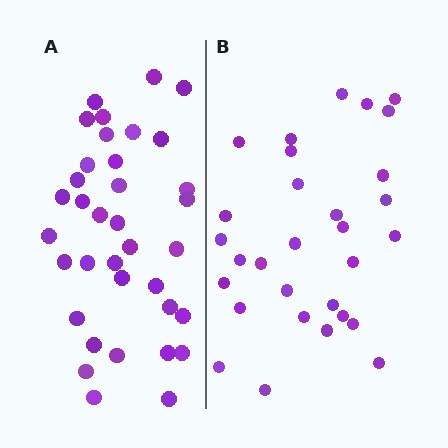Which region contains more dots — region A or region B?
Region A (the left region) has more dots.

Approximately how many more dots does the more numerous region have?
Region A has about 6 more dots than region B.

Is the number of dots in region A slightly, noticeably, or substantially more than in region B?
Region A has only slightly more — the two regions are fairly close. The ratio is roughly 1.2 to 1.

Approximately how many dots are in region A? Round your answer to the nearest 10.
About 40 dots. (The exact count is 36, which rounds to 40.)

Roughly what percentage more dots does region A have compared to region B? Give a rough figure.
About 20% more.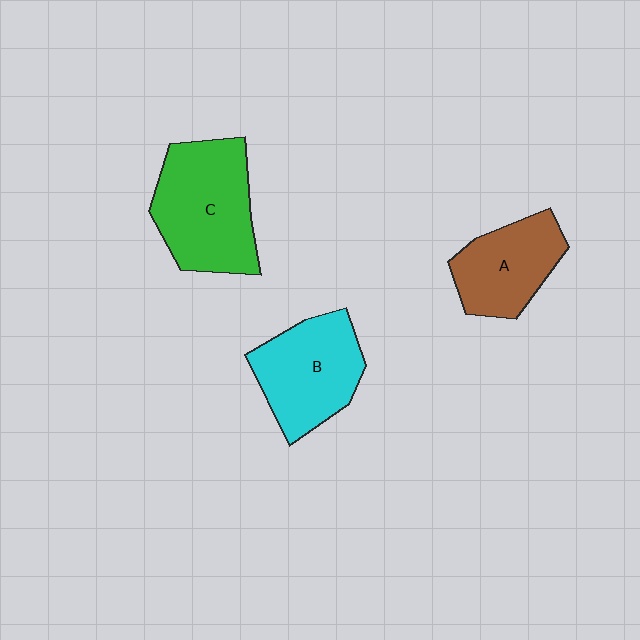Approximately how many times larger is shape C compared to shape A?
Approximately 1.4 times.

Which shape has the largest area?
Shape C (green).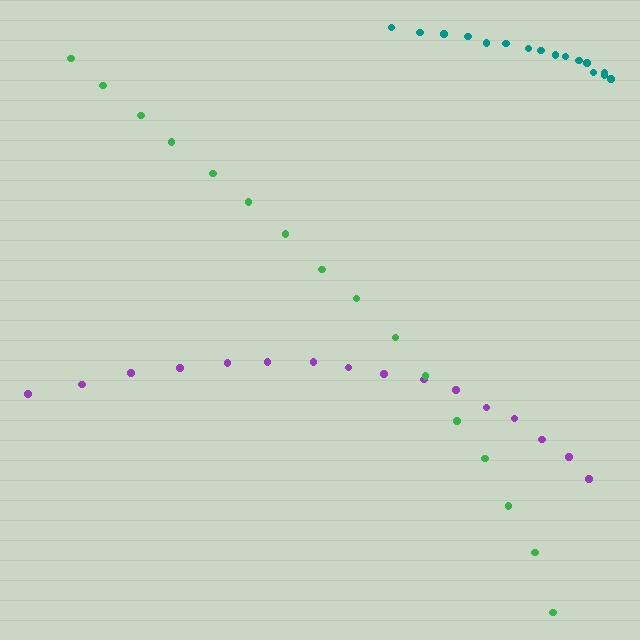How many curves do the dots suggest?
There are 3 distinct paths.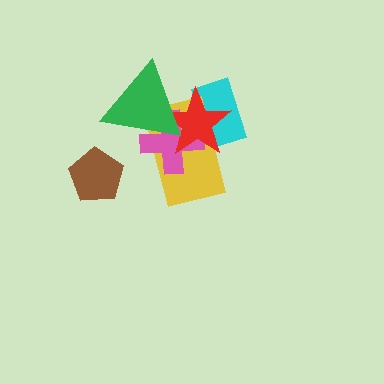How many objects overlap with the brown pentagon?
0 objects overlap with the brown pentagon.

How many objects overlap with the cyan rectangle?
3 objects overlap with the cyan rectangle.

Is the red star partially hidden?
Yes, it is partially covered by another shape.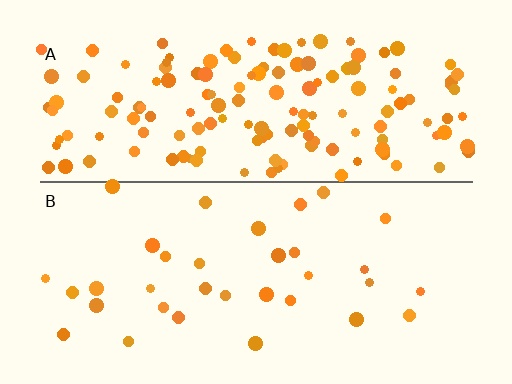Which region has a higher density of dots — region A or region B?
A (the top).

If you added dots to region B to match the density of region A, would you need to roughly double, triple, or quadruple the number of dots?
Approximately quadruple.